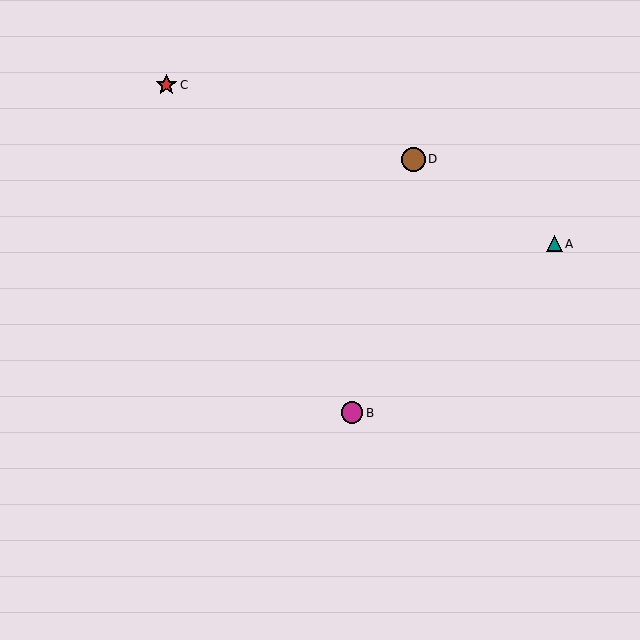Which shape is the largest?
The brown circle (labeled D) is the largest.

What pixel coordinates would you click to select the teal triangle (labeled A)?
Click at (555, 244) to select the teal triangle A.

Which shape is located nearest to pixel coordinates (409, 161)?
The brown circle (labeled D) at (413, 159) is nearest to that location.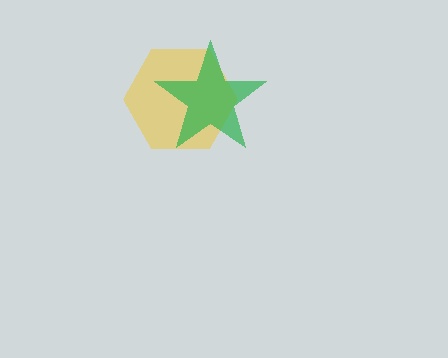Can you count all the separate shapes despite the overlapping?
Yes, there are 2 separate shapes.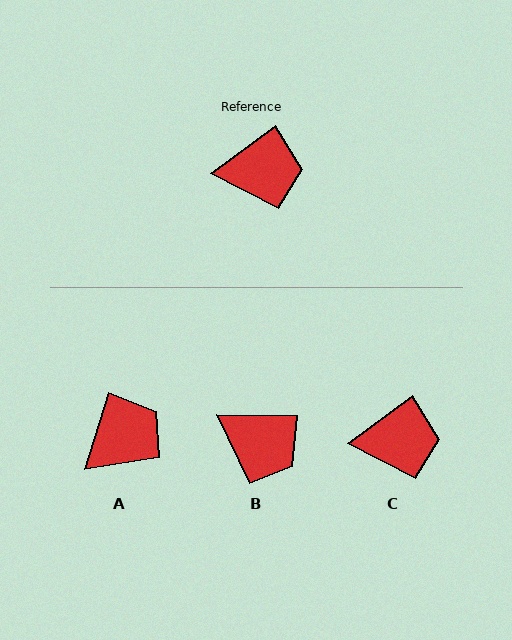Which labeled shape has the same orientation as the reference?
C.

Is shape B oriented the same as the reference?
No, it is off by about 37 degrees.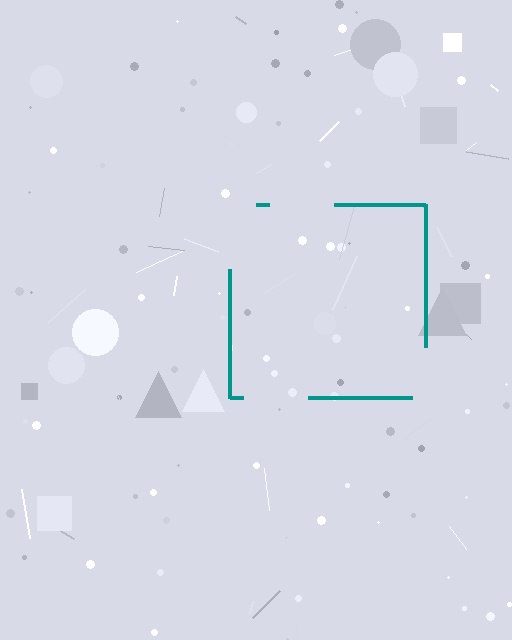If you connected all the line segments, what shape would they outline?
They would outline a square.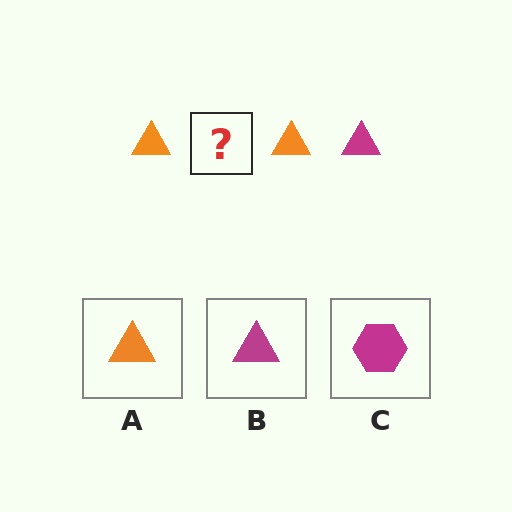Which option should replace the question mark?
Option B.